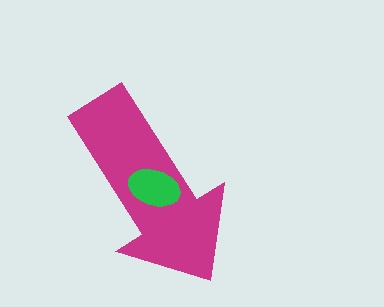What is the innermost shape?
The green ellipse.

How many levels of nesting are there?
2.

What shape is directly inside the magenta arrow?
The green ellipse.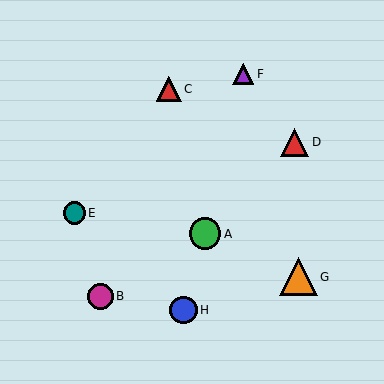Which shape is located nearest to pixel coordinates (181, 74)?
The red triangle (labeled C) at (169, 89) is nearest to that location.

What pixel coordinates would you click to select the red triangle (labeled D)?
Click at (295, 142) to select the red triangle D.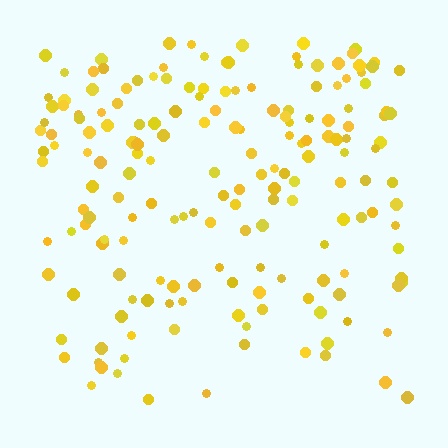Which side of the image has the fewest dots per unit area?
The bottom.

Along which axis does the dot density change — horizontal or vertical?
Vertical.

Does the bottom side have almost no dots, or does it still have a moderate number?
Still a moderate number, just noticeably fewer than the top.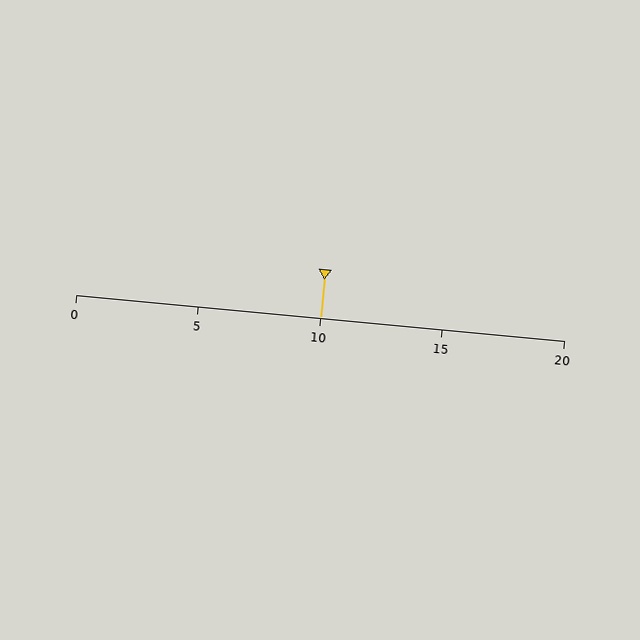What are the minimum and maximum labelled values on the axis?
The axis runs from 0 to 20.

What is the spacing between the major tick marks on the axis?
The major ticks are spaced 5 apart.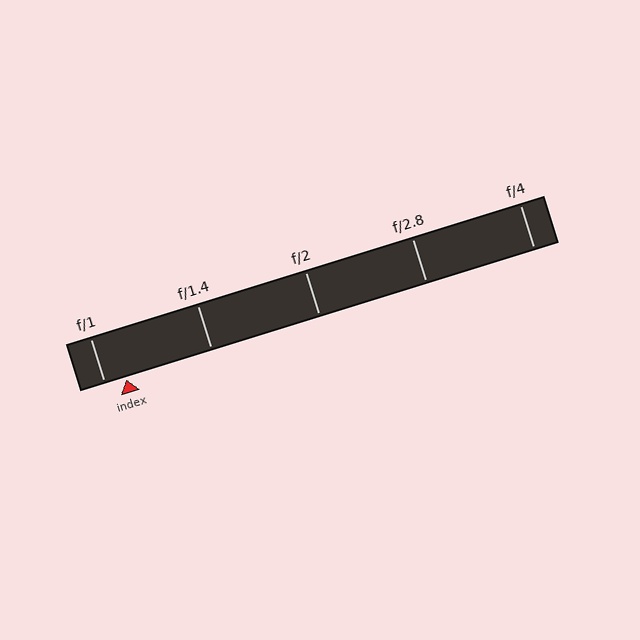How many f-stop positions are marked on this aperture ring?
There are 5 f-stop positions marked.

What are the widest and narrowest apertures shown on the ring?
The widest aperture shown is f/1 and the narrowest is f/4.